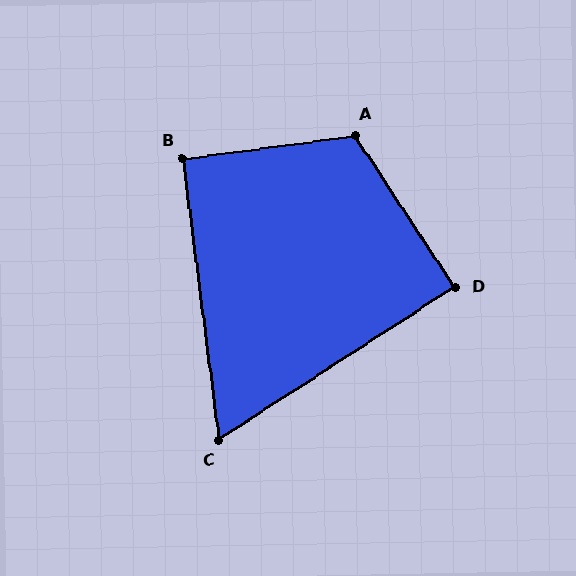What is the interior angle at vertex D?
Approximately 90 degrees (approximately right).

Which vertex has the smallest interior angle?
C, at approximately 65 degrees.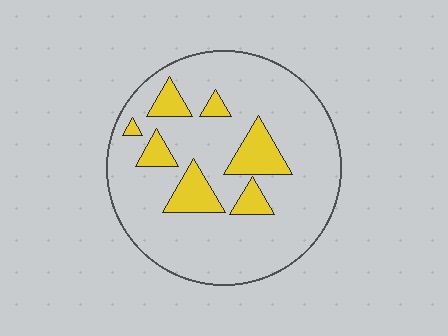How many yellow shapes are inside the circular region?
7.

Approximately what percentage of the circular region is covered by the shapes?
Approximately 15%.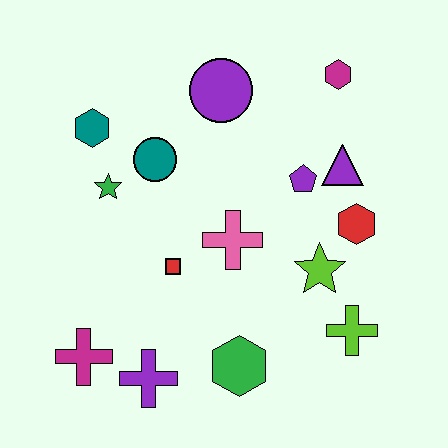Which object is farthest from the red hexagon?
The magenta cross is farthest from the red hexagon.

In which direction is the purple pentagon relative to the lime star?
The purple pentagon is above the lime star.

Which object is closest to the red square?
The pink cross is closest to the red square.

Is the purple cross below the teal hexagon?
Yes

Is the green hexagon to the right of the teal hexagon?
Yes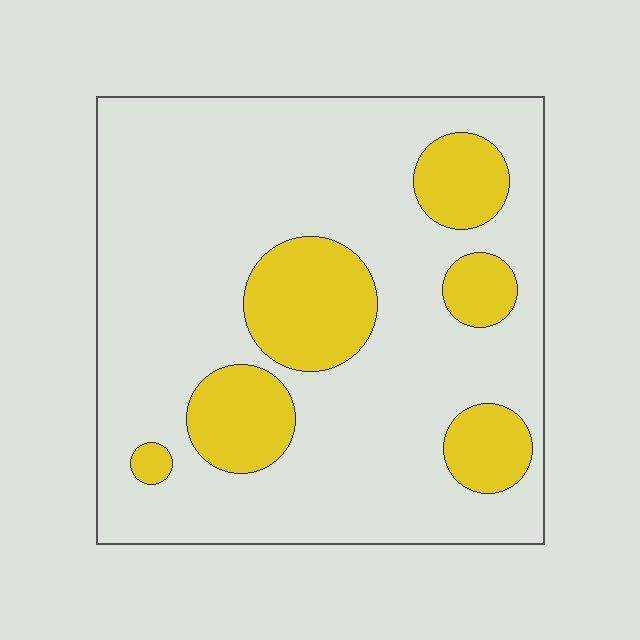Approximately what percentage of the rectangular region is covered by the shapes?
Approximately 20%.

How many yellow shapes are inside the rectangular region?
6.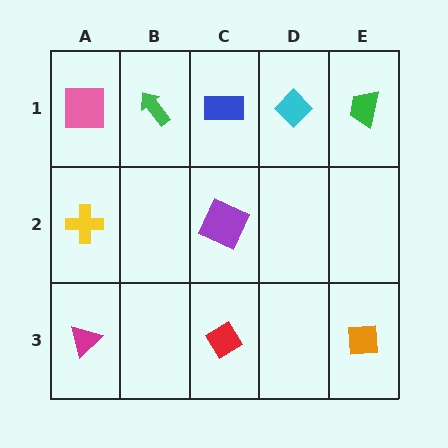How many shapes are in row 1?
5 shapes.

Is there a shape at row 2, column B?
No, that cell is empty.